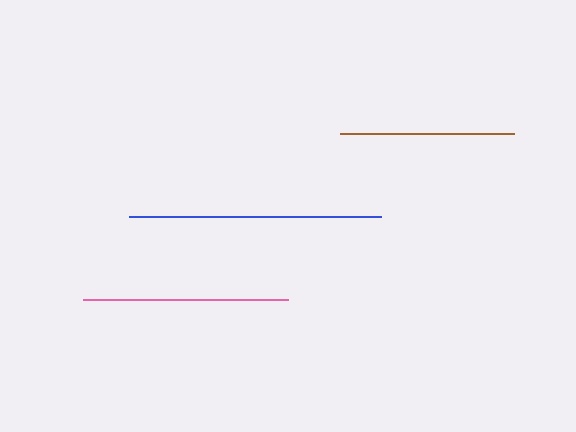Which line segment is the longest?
The blue line is the longest at approximately 252 pixels.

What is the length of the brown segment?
The brown segment is approximately 174 pixels long.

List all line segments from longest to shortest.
From longest to shortest: blue, pink, brown.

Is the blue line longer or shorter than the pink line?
The blue line is longer than the pink line.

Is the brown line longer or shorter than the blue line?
The blue line is longer than the brown line.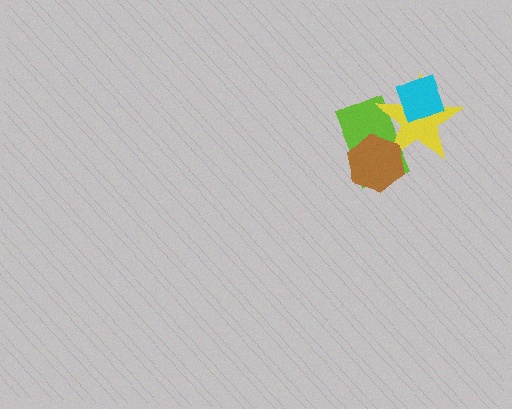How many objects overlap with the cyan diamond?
1 object overlaps with the cyan diamond.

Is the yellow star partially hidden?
Yes, it is partially covered by another shape.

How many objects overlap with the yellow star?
3 objects overlap with the yellow star.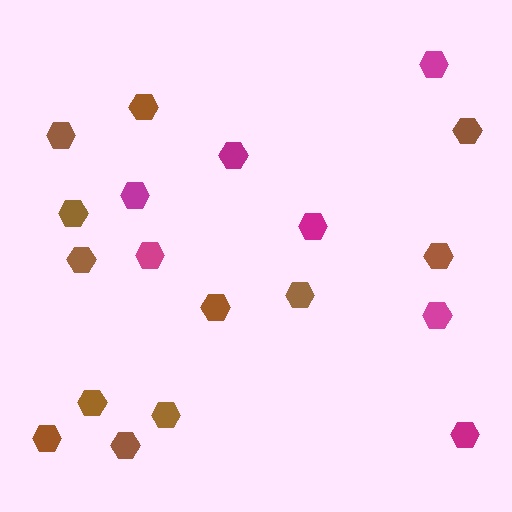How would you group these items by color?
There are 2 groups: one group of brown hexagons (12) and one group of magenta hexagons (7).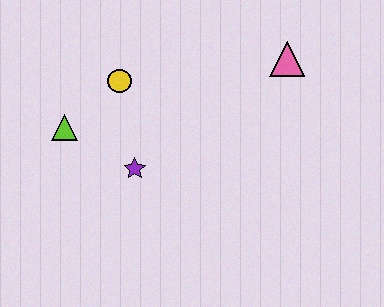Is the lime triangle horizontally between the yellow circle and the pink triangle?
No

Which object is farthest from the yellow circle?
The pink triangle is farthest from the yellow circle.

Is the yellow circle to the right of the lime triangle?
Yes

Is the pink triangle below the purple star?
No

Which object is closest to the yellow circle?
The lime triangle is closest to the yellow circle.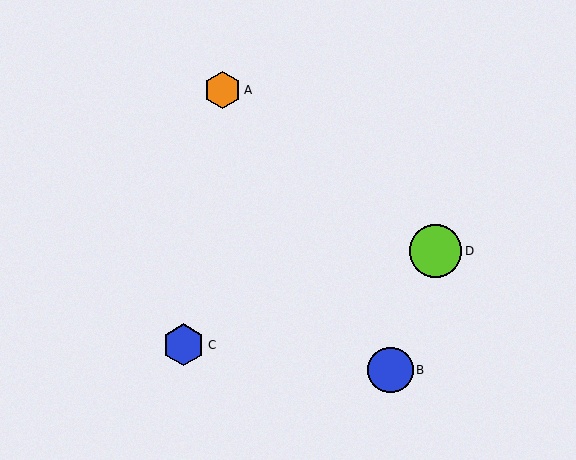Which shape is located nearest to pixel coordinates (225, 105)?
The orange hexagon (labeled A) at (222, 90) is nearest to that location.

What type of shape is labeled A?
Shape A is an orange hexagon.